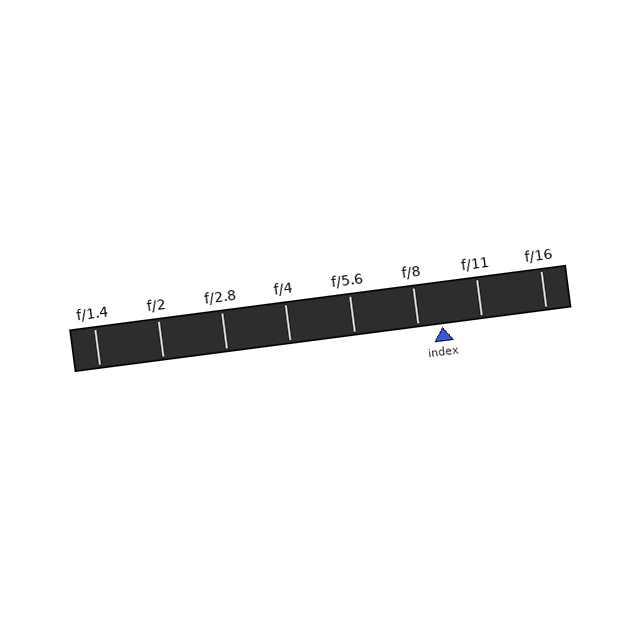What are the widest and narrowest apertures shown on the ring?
The widest aperture shown is f/1.4 and the narrowest is f/16.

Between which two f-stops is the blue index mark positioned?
The index mark is between f/8 and f/11.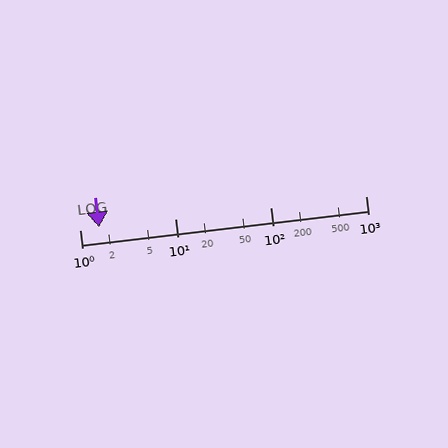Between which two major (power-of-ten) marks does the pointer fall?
The pointer is between 1 and 10.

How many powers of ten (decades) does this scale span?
The scale spans 3 decades, from 1 to 1000.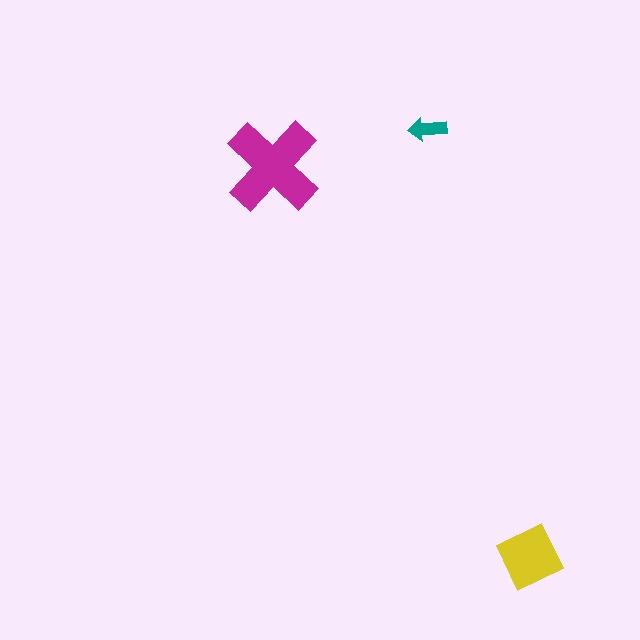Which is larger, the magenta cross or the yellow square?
The magenta cross.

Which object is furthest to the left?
The magenta cross is leftmost.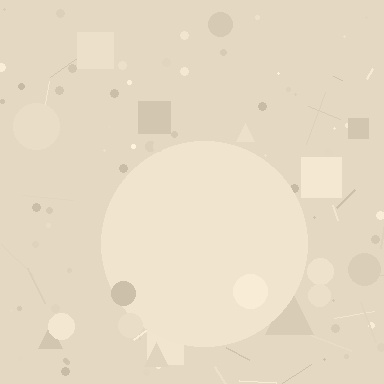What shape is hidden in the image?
A circle is hidden in the image.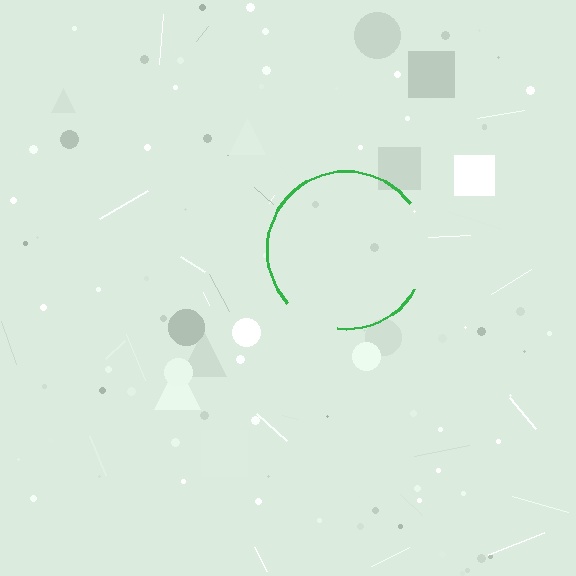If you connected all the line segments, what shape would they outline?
They would outline a circle.